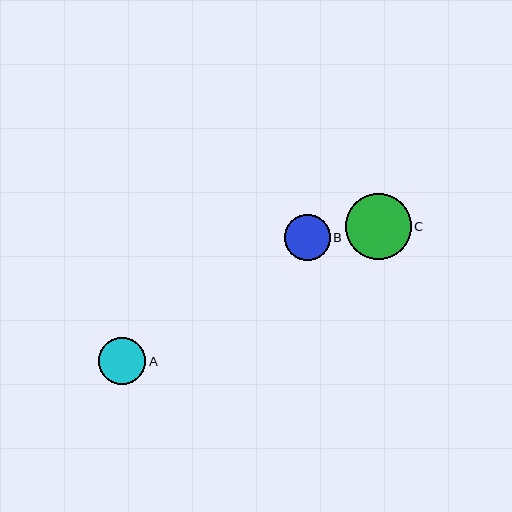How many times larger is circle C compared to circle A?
Circle C is approximately 1.4 times the size of circle A.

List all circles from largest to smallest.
From largest to smallest: C, A, B.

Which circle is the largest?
Circle C is the largest with a size of approximately 66 pixels.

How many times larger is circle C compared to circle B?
Circle C is approximately 1.4 times the size of circle B.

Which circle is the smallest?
Circle B is the smallest with a size of approximately 46 pixels.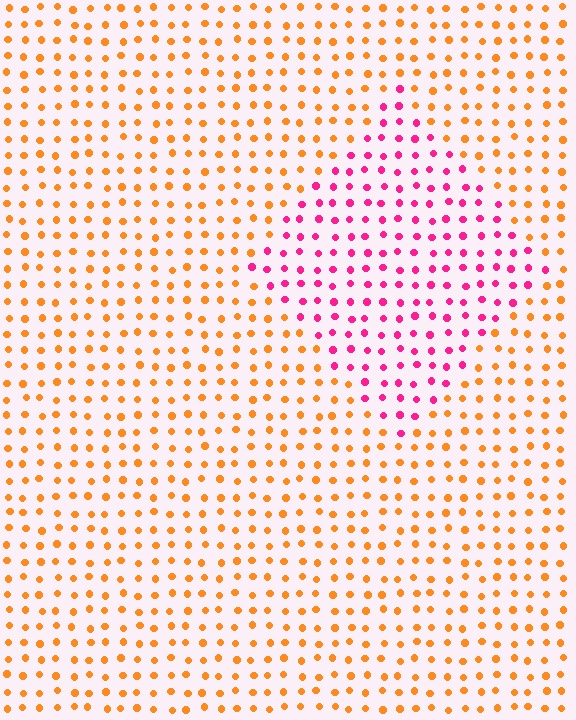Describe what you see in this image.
The image is filled with small orange elements in a uniform arrangement. A diamond-shaped region is visible where the elements are tinted to a slightly different hue, forming a subtle color boundary.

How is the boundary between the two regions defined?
The boundary is defined purely by a slight shift in hue (about 61 degrees). Spacing, size, and orientation are identical on both sides.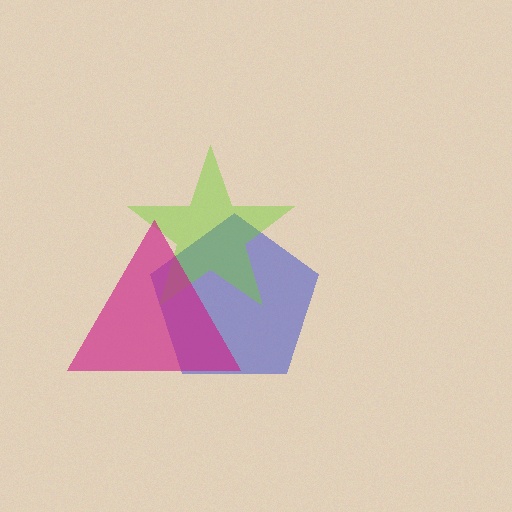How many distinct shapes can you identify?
There are 3 distinct shapes: a blue pentagon, a lime star, a magenta triangle.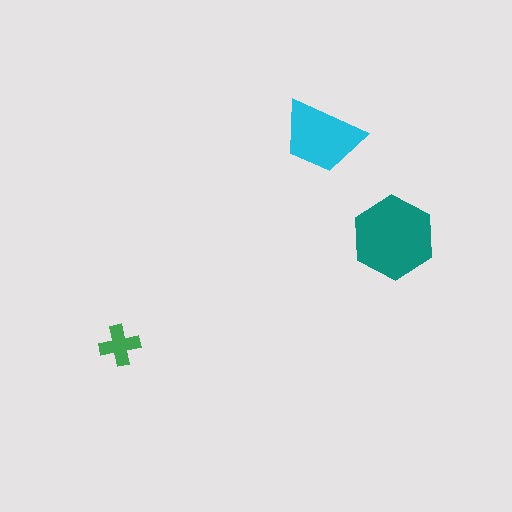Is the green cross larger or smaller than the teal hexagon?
Smaller.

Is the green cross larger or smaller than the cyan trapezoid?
Smaller.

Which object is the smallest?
The green cross.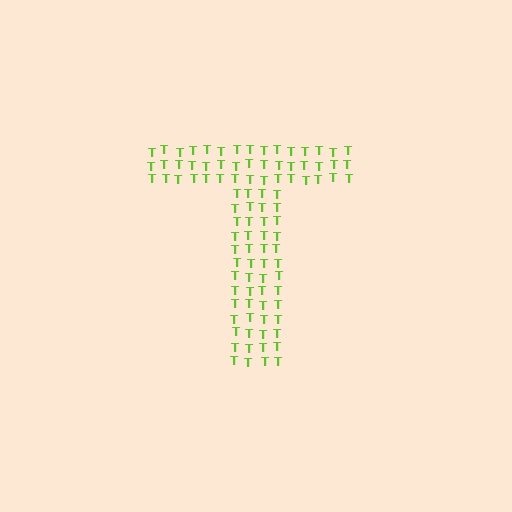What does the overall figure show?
The overall figure shows the letter T.